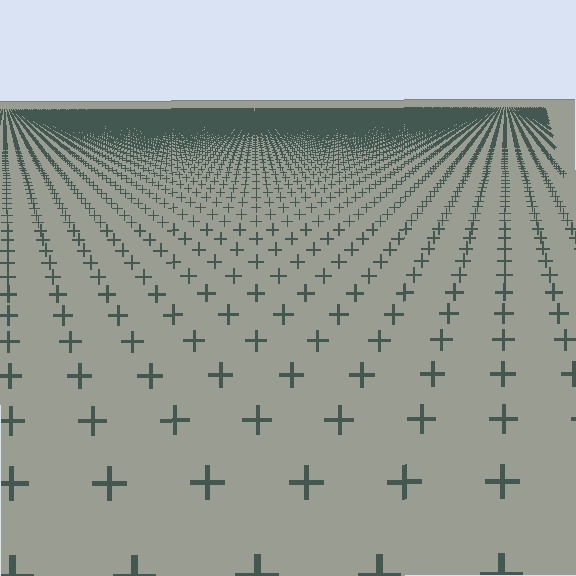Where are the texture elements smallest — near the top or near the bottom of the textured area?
Near the top.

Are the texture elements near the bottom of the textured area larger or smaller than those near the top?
Larger. Near the bottom, elements are closer to the viewer and appear at a bigger on-screen size.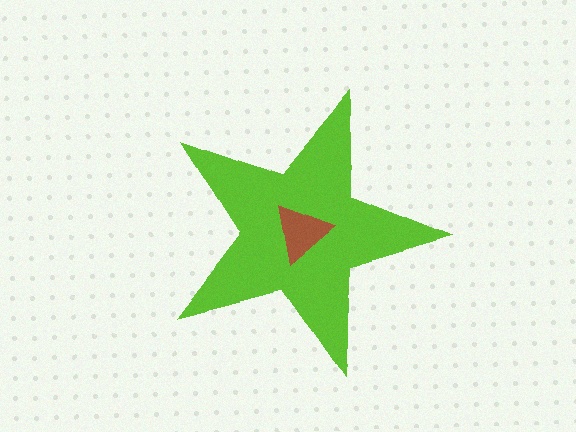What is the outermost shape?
The lime star.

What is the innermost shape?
The brown triangle.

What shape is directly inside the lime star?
The brown triangle.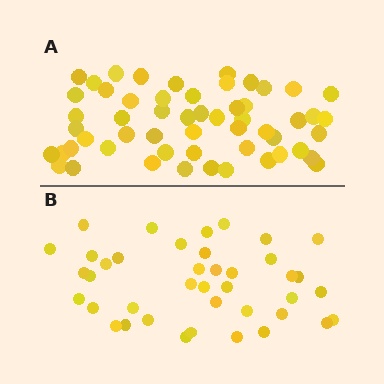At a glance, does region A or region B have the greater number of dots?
Region A (the top region) has more dots.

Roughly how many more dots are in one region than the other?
Region A has approximately 15 more dots than region B.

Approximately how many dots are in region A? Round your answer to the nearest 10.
About 60 dots. (The exact count is 55, which rounds to 60.)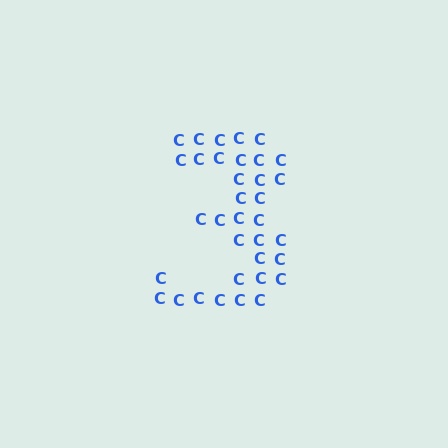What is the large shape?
The large shape is the digit 3.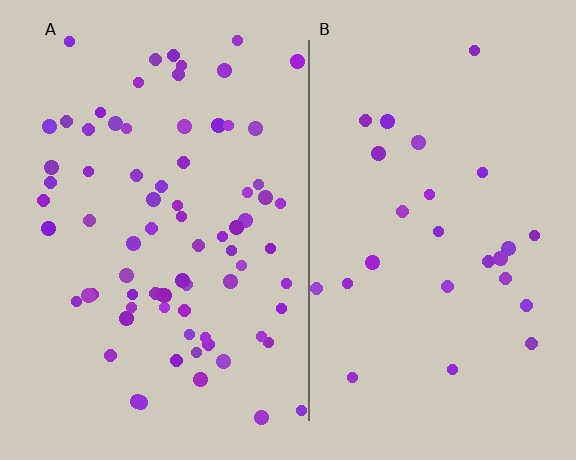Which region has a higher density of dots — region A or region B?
A (the left).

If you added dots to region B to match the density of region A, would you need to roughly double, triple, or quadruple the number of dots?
Approximately triple.